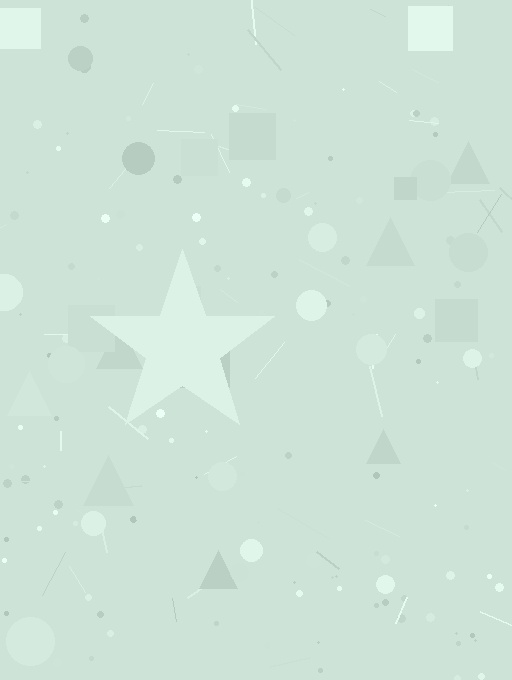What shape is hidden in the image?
A star is hidden in the image.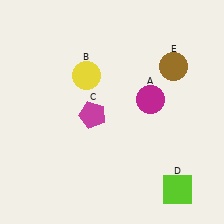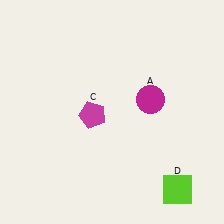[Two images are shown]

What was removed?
The brown circle (E), the yellow circle (B) were removed in Image 2.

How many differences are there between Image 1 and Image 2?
There are 2 differences between the two images.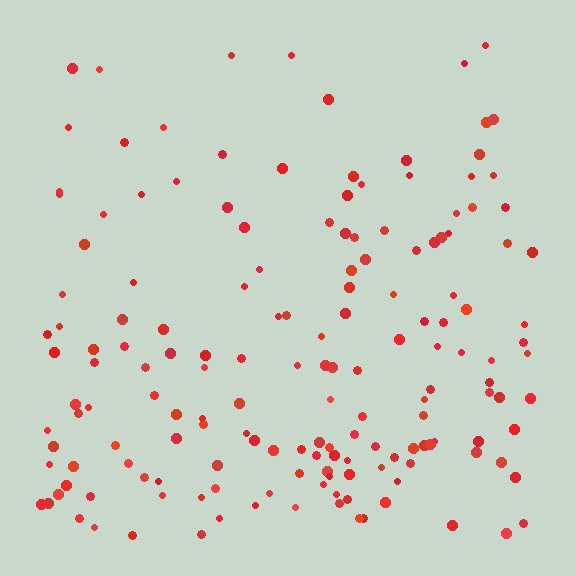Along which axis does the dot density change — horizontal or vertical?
Vertical.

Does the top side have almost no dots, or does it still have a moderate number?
Still a moderate number, just noticeably fewer than the bottom.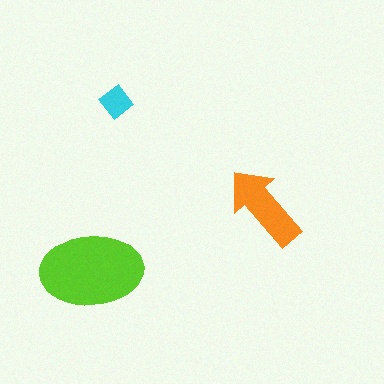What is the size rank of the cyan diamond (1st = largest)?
3rd.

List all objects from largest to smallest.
The lime ellipse, the orange arrow, the cyan diamond.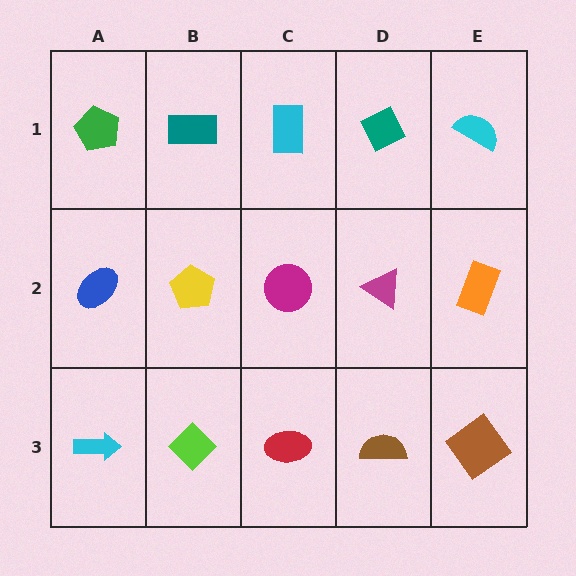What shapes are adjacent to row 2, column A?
A green pentagon (row 1, column A), a cyan arrow (row 3, column A), a yellow pentagon (row 2, column B).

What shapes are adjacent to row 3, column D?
A magenta triangle (row 2, column D), a red ellipse (row 3, column C), a brown diamond (row 3, column E).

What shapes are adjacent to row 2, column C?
A cyan rectangle (row 1, column C), a red ellipse (row 3, column C), a yellow pentagon (row 2, column B), a magenta triangle (row 2, column D).